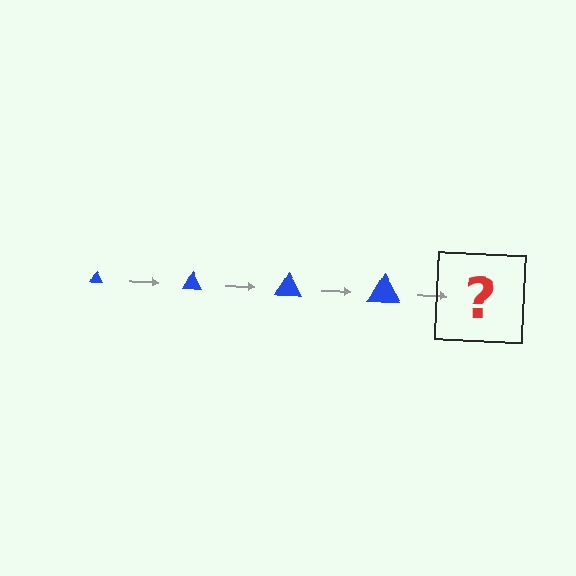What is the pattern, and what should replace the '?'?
The pattern is that the triangle gets progressively larger each step. The '?' should be a blue triangle, larger than the previous one.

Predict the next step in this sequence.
The next step is a blue triangle, larger than the previous one.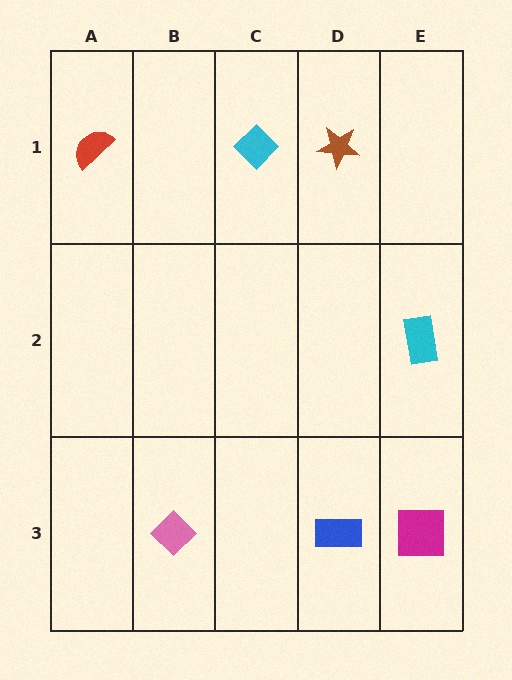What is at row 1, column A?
A red semicircle.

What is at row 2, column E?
A cyan rectangle.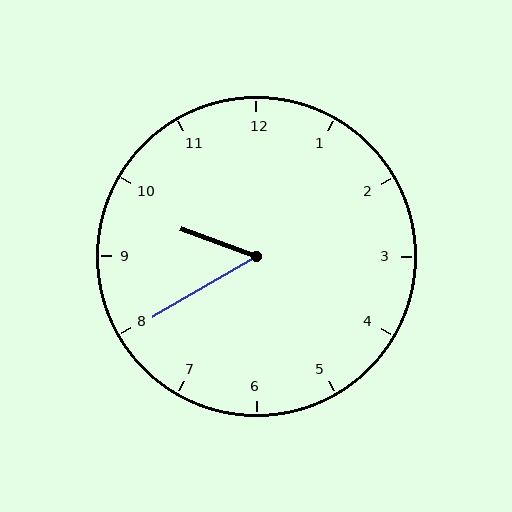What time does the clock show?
9:40.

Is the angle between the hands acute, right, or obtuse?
It is acute.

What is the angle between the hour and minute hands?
Approximately 50 degrees.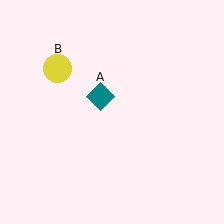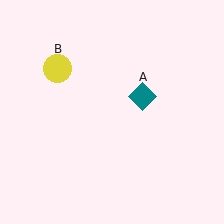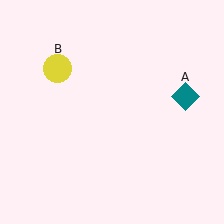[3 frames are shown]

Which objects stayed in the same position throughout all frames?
Yellow circle (object B) remained stationary.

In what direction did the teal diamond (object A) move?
The teal diamond (object A) moved right.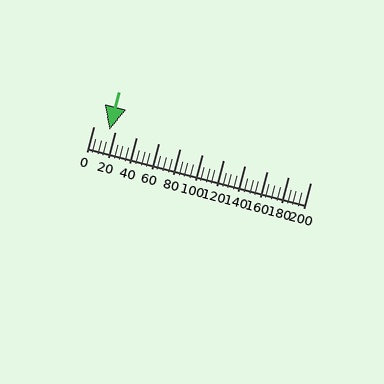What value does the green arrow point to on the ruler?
The green arrow points to approximately 15.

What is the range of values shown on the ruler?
The ruler shows values from 0 to 200.